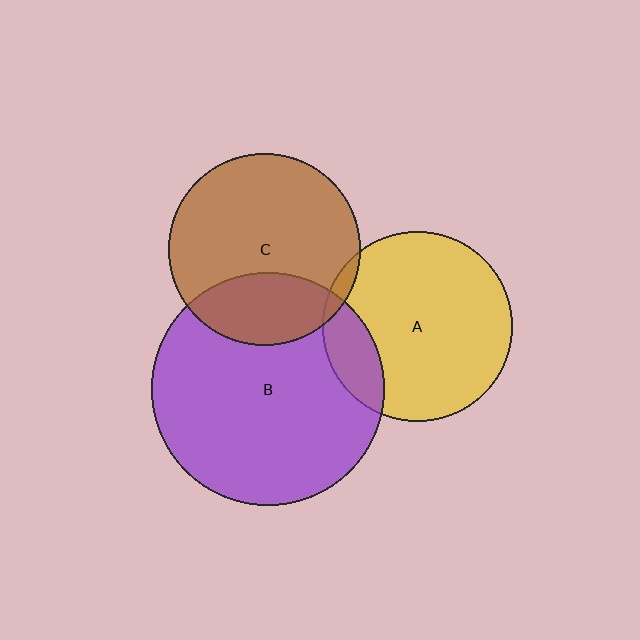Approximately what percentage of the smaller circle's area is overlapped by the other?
Approximately 5%.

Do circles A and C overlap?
Yes.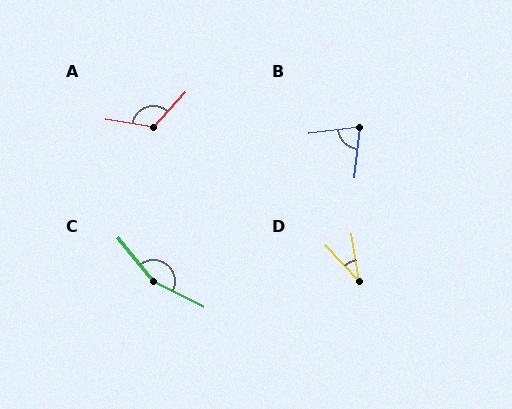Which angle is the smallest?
D, at approximately 34 degrees.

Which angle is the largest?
C, at approximately 155 degrees.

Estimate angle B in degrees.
Approximately 77 degrees.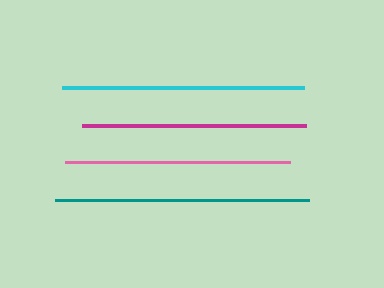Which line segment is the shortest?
The magenta line is the shortest at approximately 223 pixels.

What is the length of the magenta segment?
The magenta segment is approximately 223 pixels long.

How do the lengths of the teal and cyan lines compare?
The teal and cyan lines are approximately the same length.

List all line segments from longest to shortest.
From longest to shortest: teal, cyan, pink, magenta.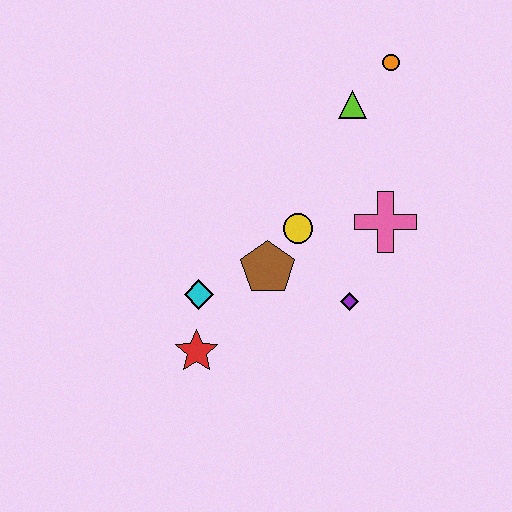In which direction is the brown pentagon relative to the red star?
The brown pentagon is above the red star.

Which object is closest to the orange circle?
The lime triangle is closest to the orange circle.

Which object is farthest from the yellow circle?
The orange circle is farthest from the yellow circle.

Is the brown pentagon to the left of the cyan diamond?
No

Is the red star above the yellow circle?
No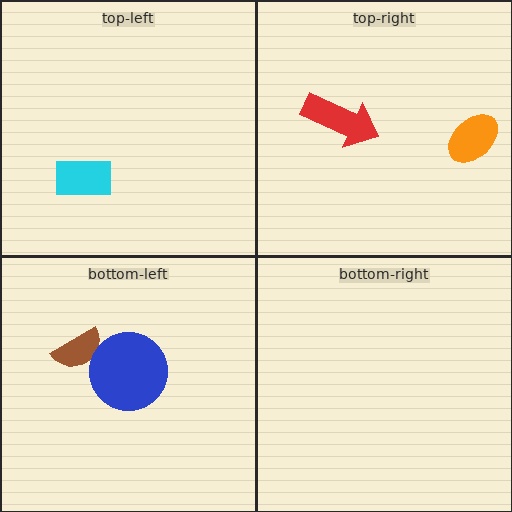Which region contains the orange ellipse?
The top-right region.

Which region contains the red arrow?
The top-right region.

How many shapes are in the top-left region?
1.